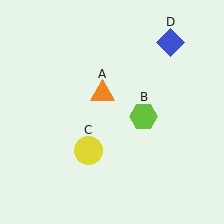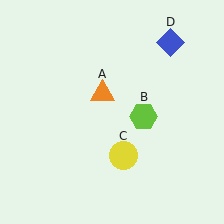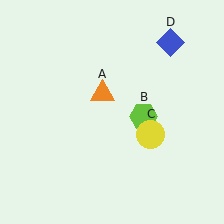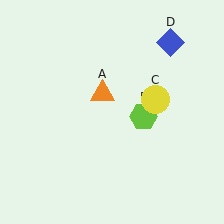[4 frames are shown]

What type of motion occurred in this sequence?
The yellow circle (object C) rotated counterclockwise around the center of the scene.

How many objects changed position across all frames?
1 object changed position: yellow circle (object C).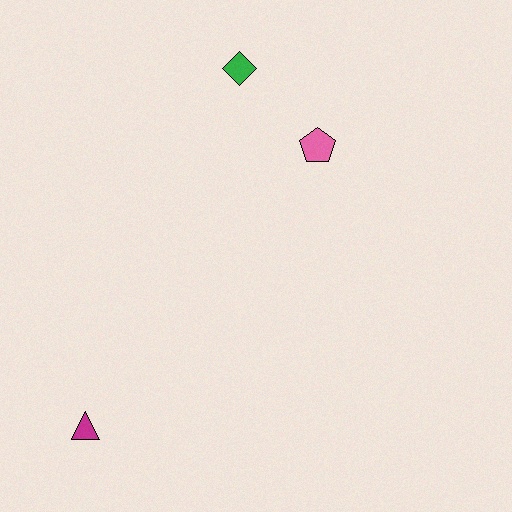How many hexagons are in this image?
There are no hexagons.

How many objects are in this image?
There are 3 objects.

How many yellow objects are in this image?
There are no yellow objects.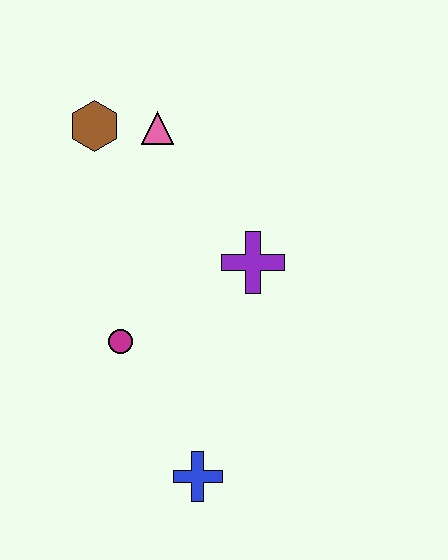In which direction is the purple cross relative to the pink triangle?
The purple cross is below the pink triangle.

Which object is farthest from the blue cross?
The brown hexagon is farthest from the blue cross.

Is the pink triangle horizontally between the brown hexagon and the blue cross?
Yes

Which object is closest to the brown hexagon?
The pink triangle is closest to the brown hexagon.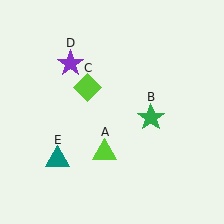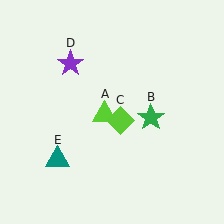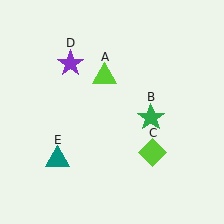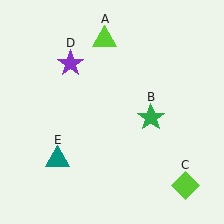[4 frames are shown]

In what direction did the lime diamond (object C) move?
The lime diamond (object C) moved down and to the right.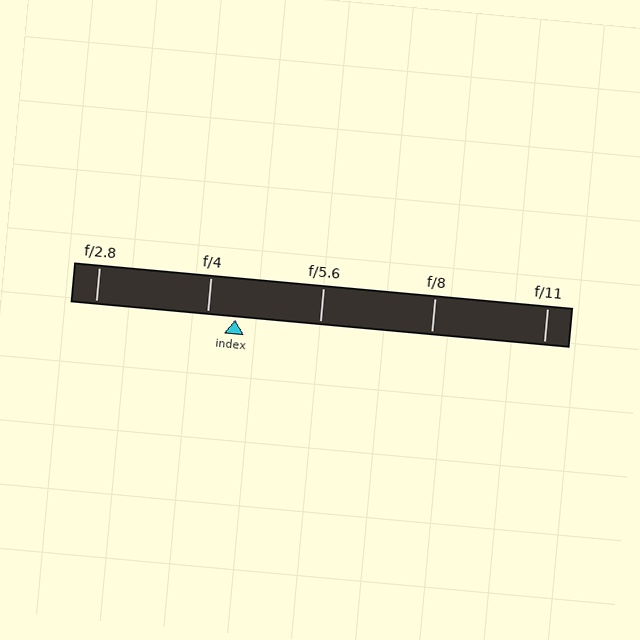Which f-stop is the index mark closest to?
The index mark is closest to f/4.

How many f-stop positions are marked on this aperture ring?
There are 5 f-stop positions marked.